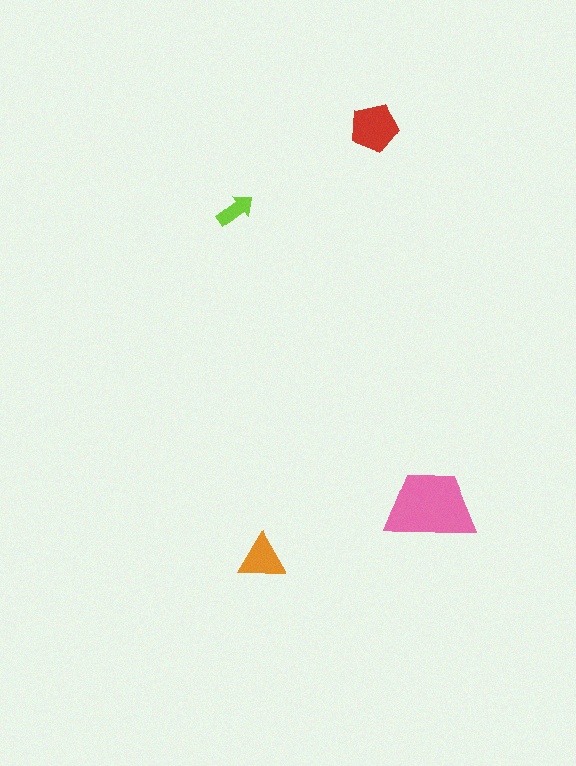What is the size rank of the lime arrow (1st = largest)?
4th.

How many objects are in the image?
There are 4 objects in the image.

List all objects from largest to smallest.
The pink trapezoid, the red pentagon, the orange triangle, the lime arrow.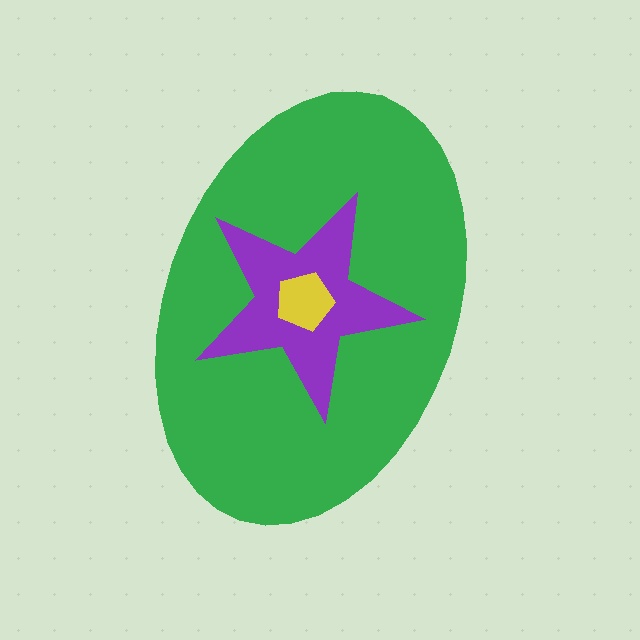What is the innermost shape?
The yellow pentagon.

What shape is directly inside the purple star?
The yellow pentagon.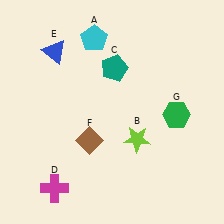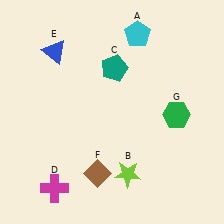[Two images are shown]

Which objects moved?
The objects that moved are: the cyan pentagon (A), the lime star (B), the brown diamond (F).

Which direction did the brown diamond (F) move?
The brown diamond (F) moved down.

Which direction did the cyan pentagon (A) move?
The cyan pentagon (A) moved right.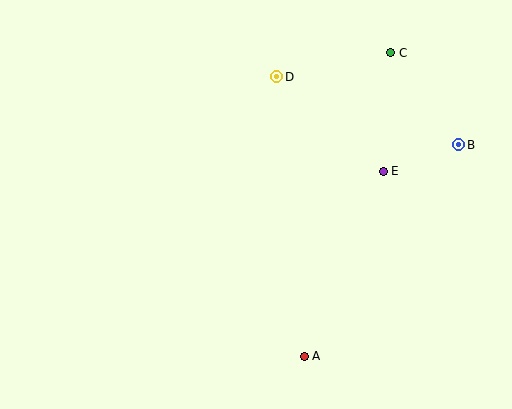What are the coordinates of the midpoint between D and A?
The midpoint between D and A is at (291, 216).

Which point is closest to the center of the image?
Point D at (277, 77) is closest to the center.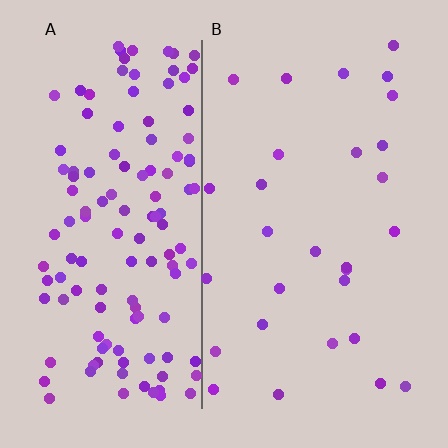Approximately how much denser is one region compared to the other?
Approximately 4.5× — region A over region B.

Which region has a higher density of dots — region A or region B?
A (the left).